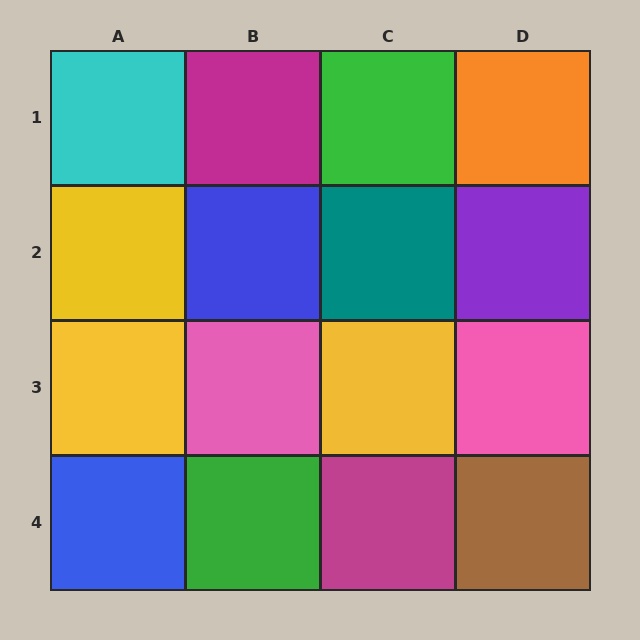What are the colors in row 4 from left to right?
Blue, green, magenta, brown.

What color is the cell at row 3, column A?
Yellow.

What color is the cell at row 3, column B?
Pink.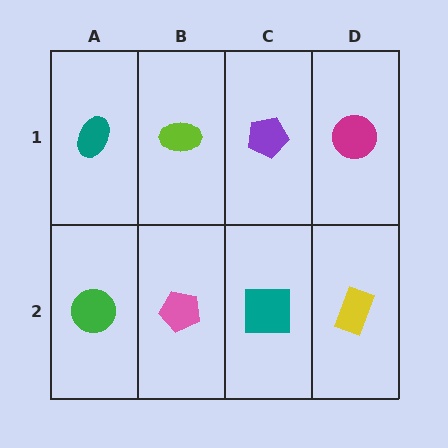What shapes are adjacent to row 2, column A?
A teal ellipse (row 1, column A), a pink pentagon (row 2, column B).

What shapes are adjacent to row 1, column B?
A pink pentagon (row 2, column B), a teal ellipse (row 1, column A), a purple pentagon (row 1, column C).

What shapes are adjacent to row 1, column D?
A yellow rectangle (row 2, column D), a purple pentagon (row 1, column C).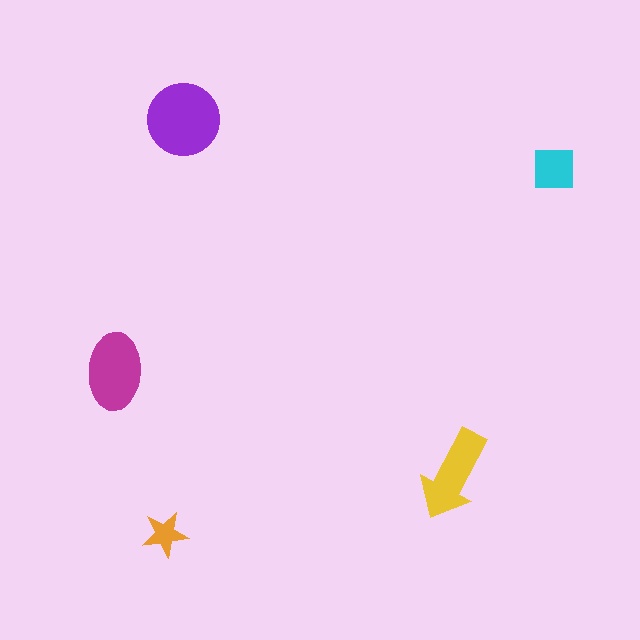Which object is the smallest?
The orange star.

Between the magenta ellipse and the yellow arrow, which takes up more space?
The magenta ellipse.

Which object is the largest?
The purple circle.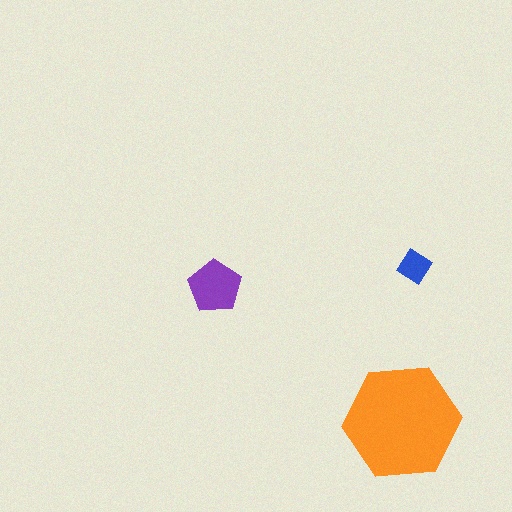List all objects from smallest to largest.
The blue diamond, the purple pentagon, the orange hexagon.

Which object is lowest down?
The orange hexagon is bottommost.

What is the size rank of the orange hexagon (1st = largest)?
1st.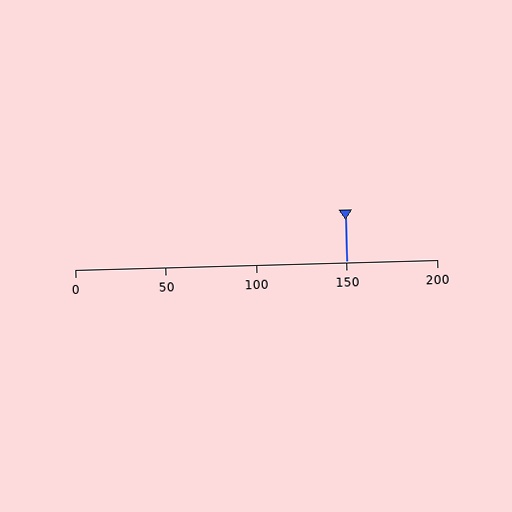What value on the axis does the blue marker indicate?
The marker indicates approximately 150.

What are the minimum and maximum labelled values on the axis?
The axis runs from 0 to 200.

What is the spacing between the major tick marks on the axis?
The major ticks are spaced 50 apart.